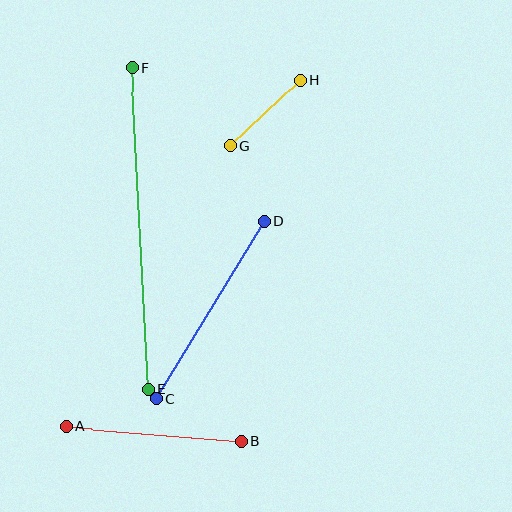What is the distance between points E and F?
The distance is approximately 322 pixels.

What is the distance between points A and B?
The distance is approximately 176 pixels.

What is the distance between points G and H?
The distance is approximately 95 pixels.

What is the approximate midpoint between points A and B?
The midpoint is at approximately (154, 434) pixels.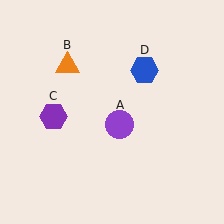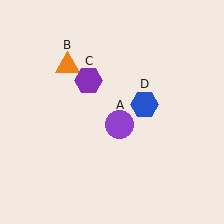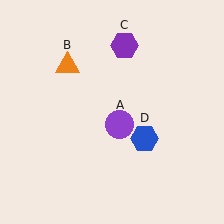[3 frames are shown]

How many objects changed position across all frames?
2 objects changed position: purple hexagon (object C), blue hexagon (object D).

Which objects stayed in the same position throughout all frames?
Purple circle (object A) and orange triangle (object B) remained stationary.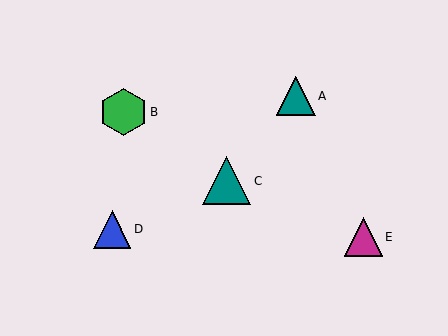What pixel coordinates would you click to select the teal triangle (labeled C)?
Click at (227, 181) to select the teal triangle C.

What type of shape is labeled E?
Shape E is a magenta triangle.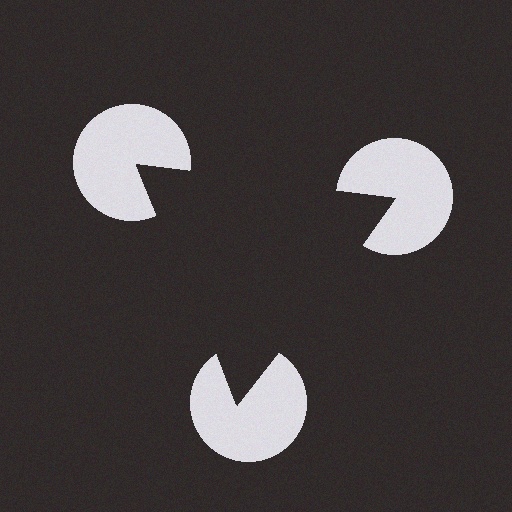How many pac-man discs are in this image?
There are 3 — one at each vertex of the illusory triangle.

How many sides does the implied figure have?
3 sides.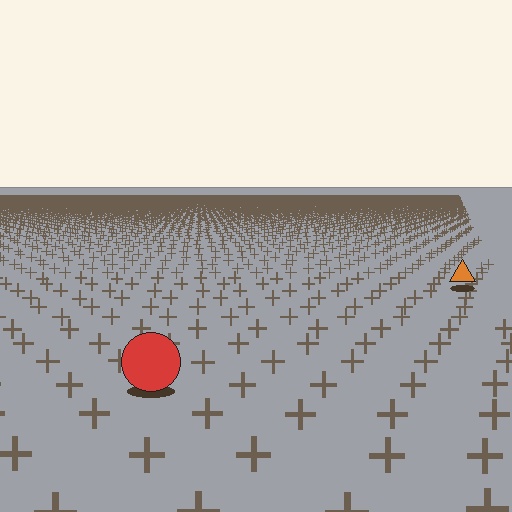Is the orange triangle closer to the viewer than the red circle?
No. The red circle is closer — you can tell from the texture gradient: the ground texture is coarser near it.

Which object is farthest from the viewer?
The orange triangle is farthest from the viewer. It appears smaller and the ground texture around it is denser.